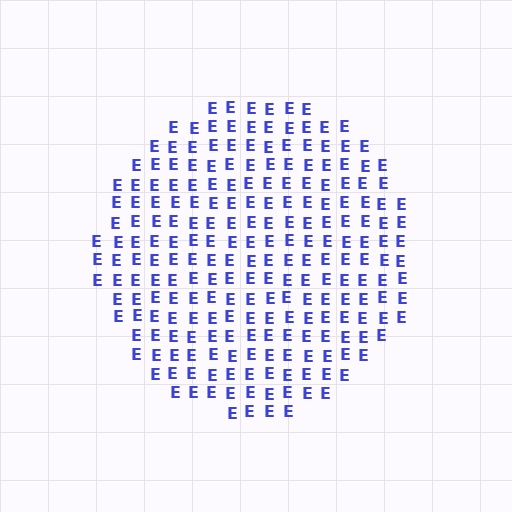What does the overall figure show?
The overall figure shows a circle.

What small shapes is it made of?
It is made of small letter E's.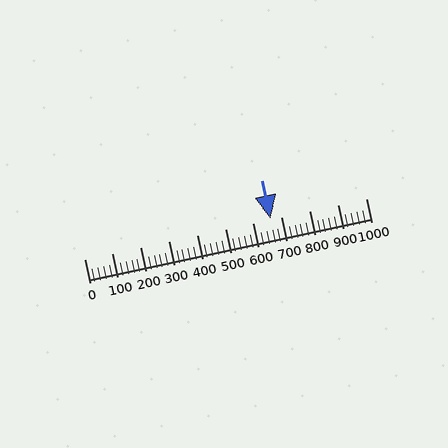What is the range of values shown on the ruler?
The ruler shows values from 0 to 1000.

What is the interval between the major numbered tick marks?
The major tick marks are spaced 100 units apart.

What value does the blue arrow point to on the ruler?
The blue arrow points to approximately 660.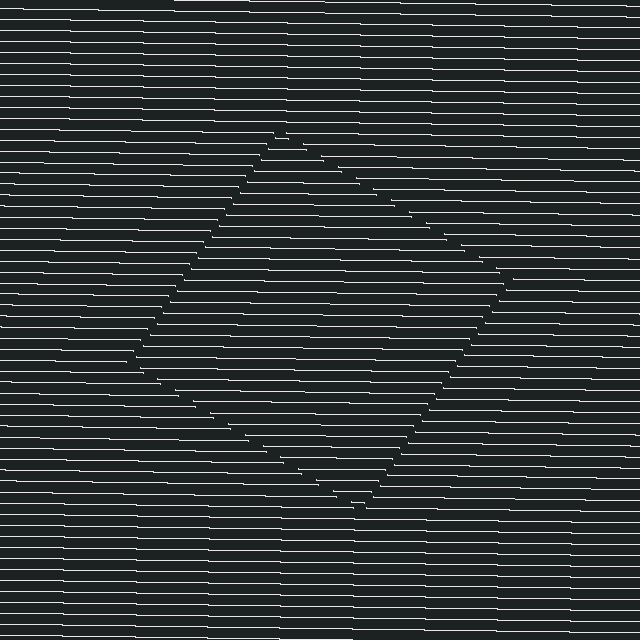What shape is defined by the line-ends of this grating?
An illusory square. The interior of the shape contains the same grating, shifted by half a period — the contour is defined by the phase discontinuity where line-ends from the inner and outer gratings abut.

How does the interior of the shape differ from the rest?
The interior of the shape contains the same grating, shifted by half a period — the contour is defined by the phase discontinuity where line-ends from the inner and outer gratings abut.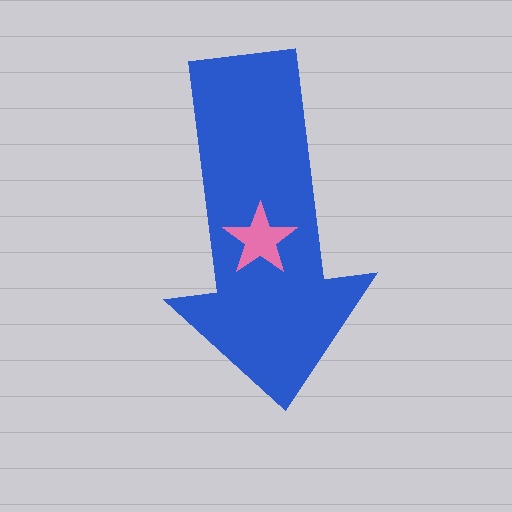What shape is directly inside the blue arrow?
The pink star.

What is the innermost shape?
The pink star.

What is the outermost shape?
The blue arrow.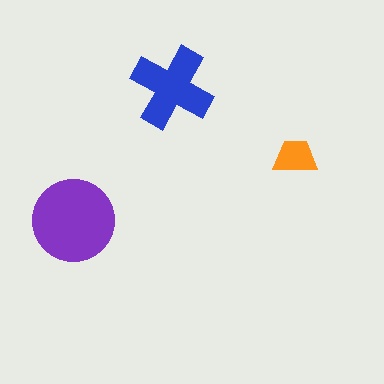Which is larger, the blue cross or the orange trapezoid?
The blue cross.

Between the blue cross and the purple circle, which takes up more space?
The purple circle.